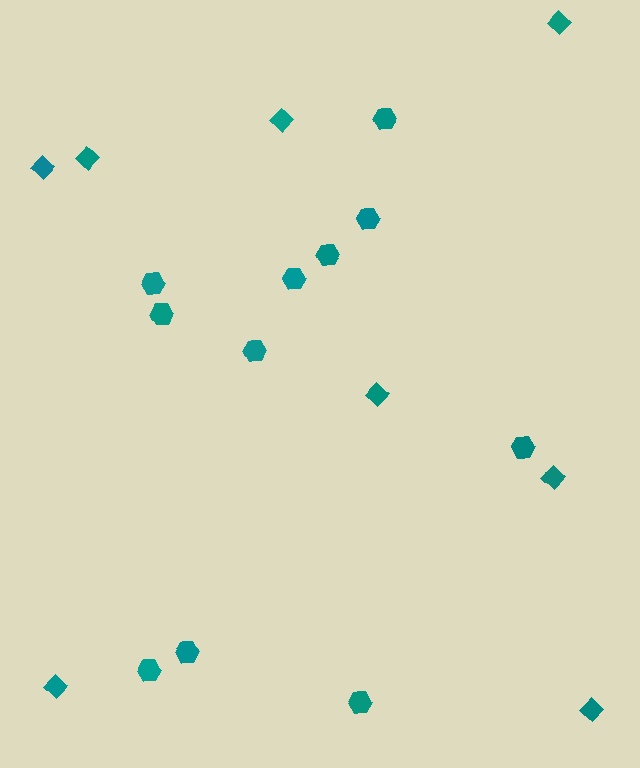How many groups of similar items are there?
There are 2 groups: one group of diamonds (8) and one group of hexagons (11).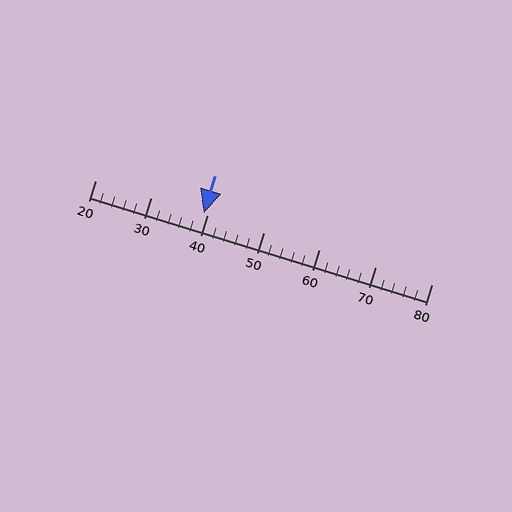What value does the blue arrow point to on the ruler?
The blue arrow points to approximately 39.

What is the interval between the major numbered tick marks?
The major tick marks are spaced 10 units apart.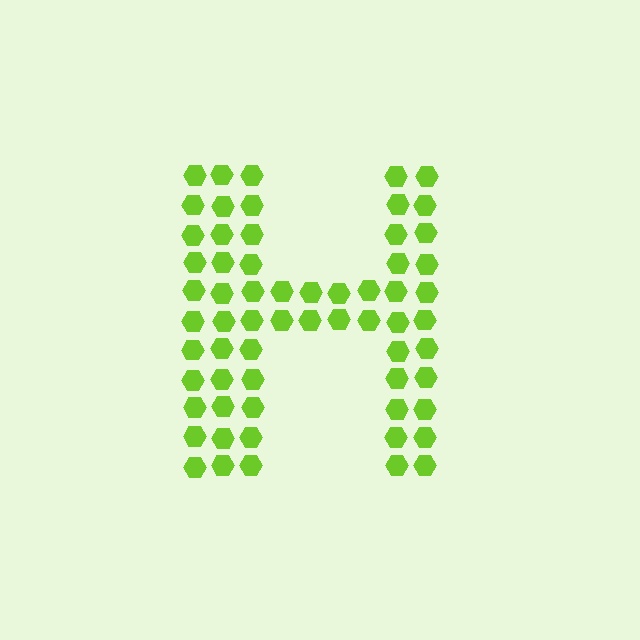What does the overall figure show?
The overall figure shows the letter H.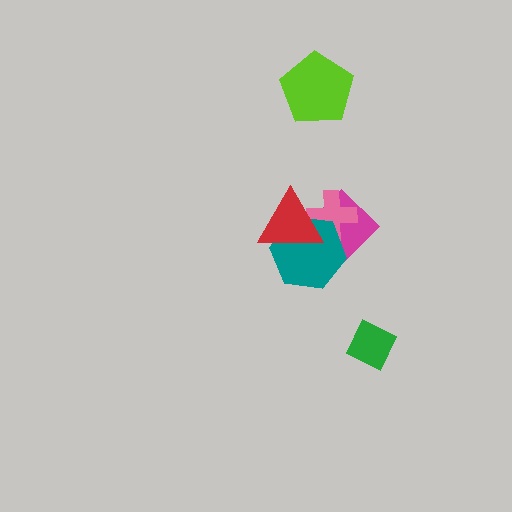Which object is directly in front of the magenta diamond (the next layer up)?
The pink cross is directly in front of the magenta diamond.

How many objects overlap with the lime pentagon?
0 objects overlap with the lime pentagon.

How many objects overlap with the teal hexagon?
3 objects overlap with the teal hexagon.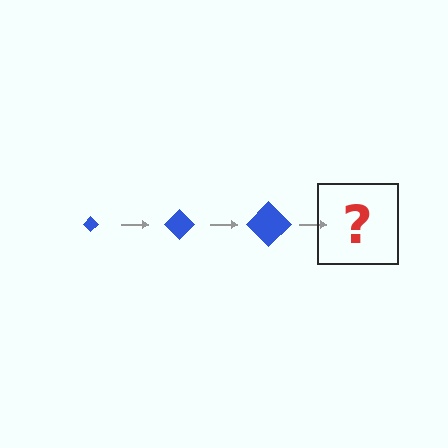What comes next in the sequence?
The next element should be a blue diamond, larger than the previous one.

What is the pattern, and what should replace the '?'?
The pattern is that the diamond gets progressively larger each step. The '?' should be a blue diamond, larger than the previous one.